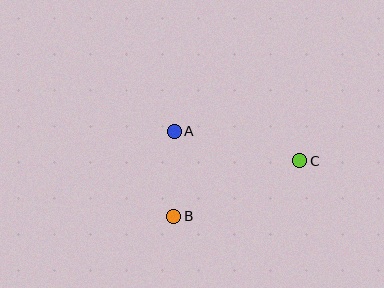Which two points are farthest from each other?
Points B and C are farthest from each other.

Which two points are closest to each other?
Points A and B are closest to each other.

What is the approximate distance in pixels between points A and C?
The distance between A and C is approximately 129 pixels.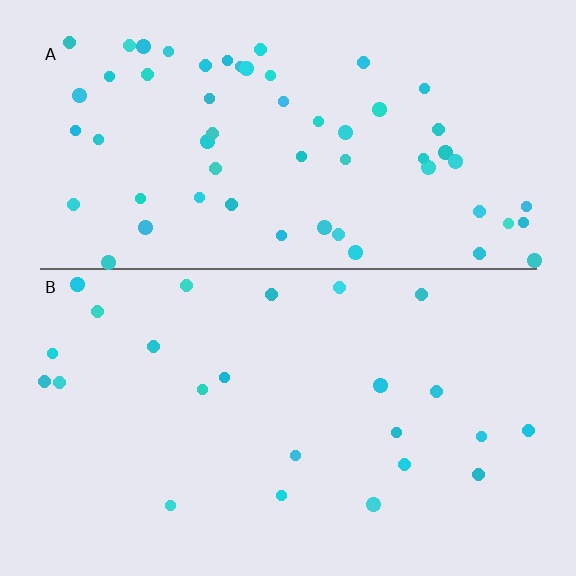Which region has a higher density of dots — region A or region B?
A (the top).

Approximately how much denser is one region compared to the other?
Approximately 2.5× — region A over region B.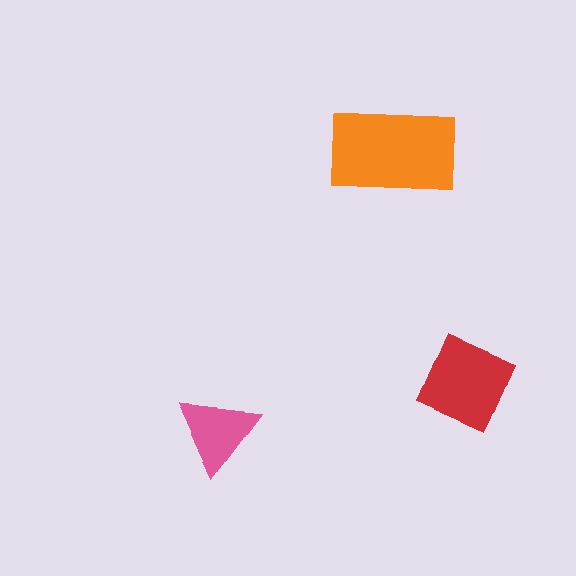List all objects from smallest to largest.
The pink triangle, the red diamond, the orange rectangle.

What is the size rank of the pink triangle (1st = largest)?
3rd.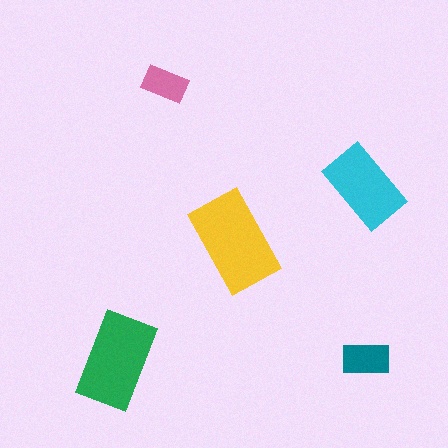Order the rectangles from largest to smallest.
the yellow one, the green one, the cyan one, the teal one, the pink one.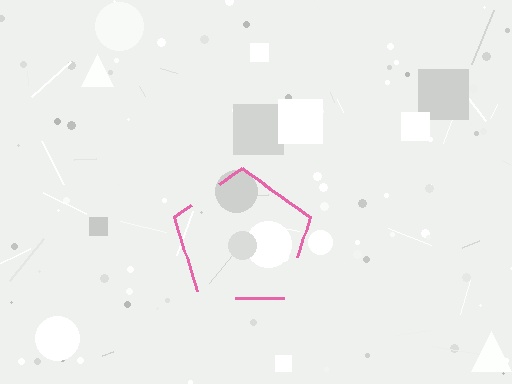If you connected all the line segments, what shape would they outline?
They would outline a pentagon.